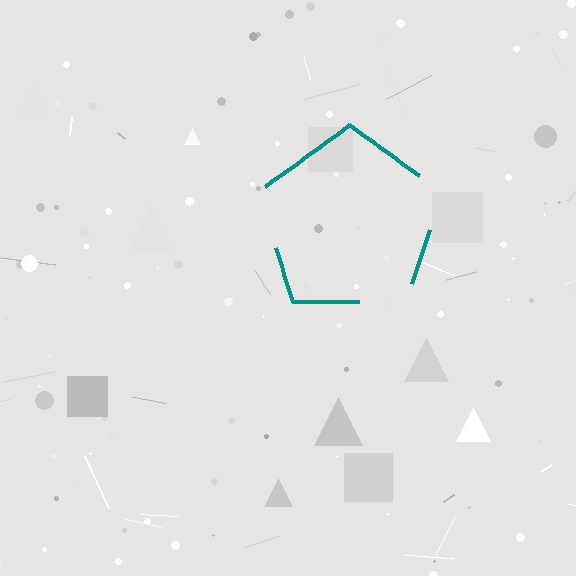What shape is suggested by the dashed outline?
The dashed outline suggests a pentagon.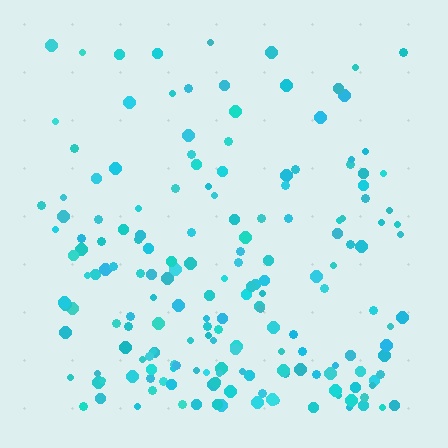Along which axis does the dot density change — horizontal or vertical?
Vertical.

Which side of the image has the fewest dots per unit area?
The top.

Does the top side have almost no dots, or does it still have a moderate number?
Still a moderate number, just noticeably fewer than the bottom.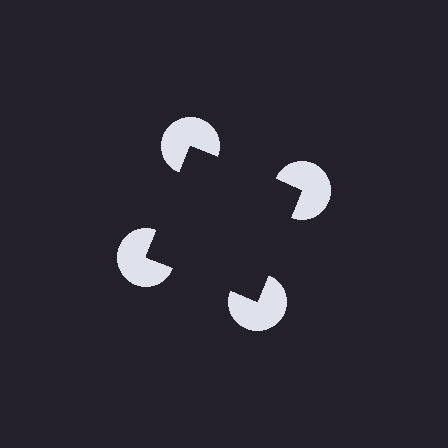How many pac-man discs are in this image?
There are 4 — one at each vertex of the illusory square.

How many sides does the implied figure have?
4 sides.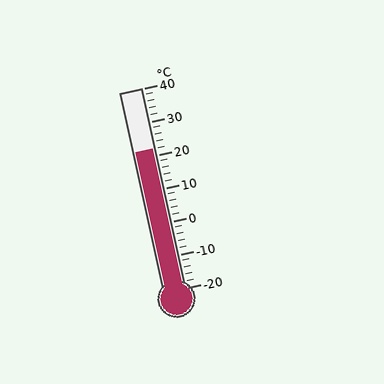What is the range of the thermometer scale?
The thermometer scale ranges from -20°C to 40°C.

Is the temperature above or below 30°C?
The temperature is below 30°C.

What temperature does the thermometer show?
The thermometer shows approximately 22°C.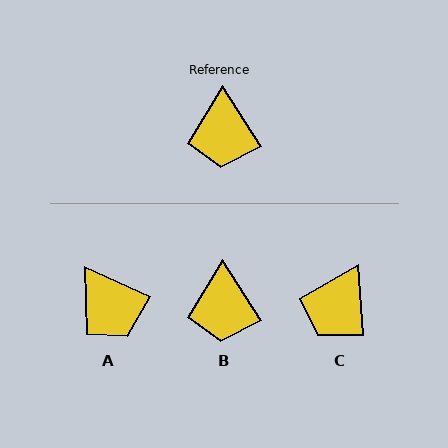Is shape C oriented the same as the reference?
No, it is off by about 29 degrees.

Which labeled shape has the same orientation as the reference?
B.